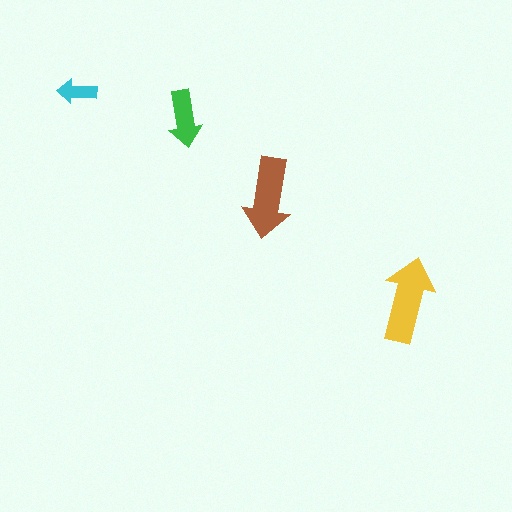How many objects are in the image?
There are 4 objects in the image.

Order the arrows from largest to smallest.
the yellow one, the brown one, the green one, the cyan one.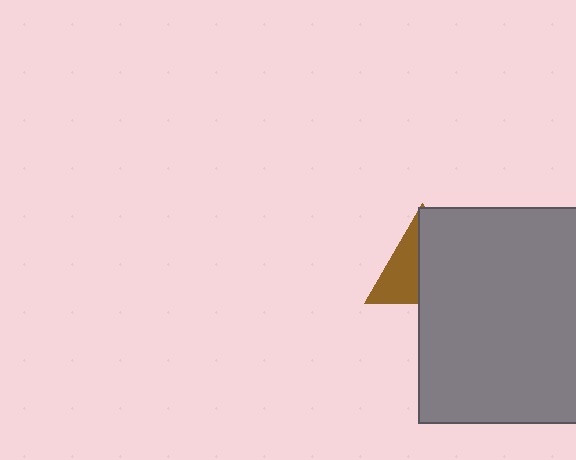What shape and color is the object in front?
The object in front is a gray rectangle.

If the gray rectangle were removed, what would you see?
You would see the complete brown triangle.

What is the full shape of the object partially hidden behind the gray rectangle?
The partially hidden object is a brown triangle.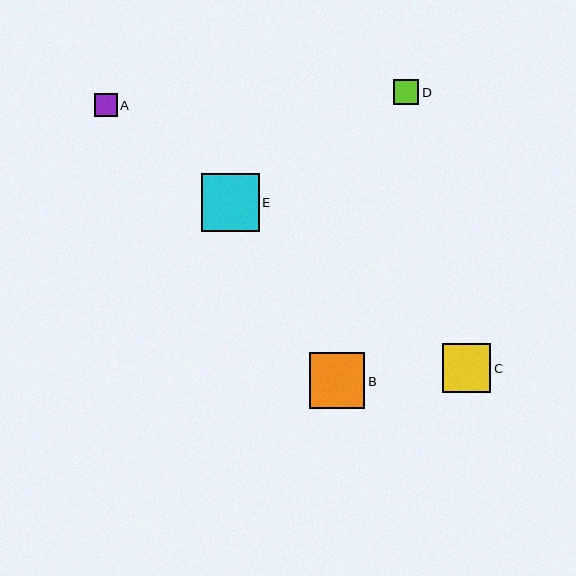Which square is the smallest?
Square A is the smallest with a size of approximately 23 pixels.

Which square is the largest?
Square E is the largest with a size of approximately 58 pixels.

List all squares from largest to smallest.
From largest to smallest: E, B, C, D, A.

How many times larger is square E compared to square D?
Square E is approximately 2.3 times the size of square D.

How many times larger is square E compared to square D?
Square E is approximately 2.3 times the size of square D.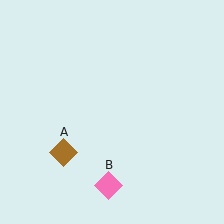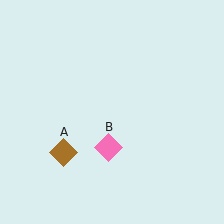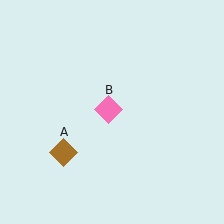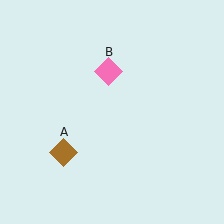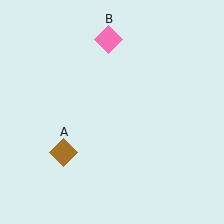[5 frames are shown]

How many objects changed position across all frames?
1 object changed position: pink diamond (object B).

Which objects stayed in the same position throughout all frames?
Brown diamond (object A) remained stationary.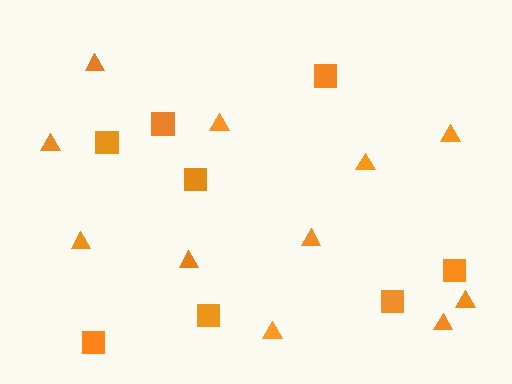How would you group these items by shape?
There are 2 groups: one group of triangles (11) and one group of squares (8).